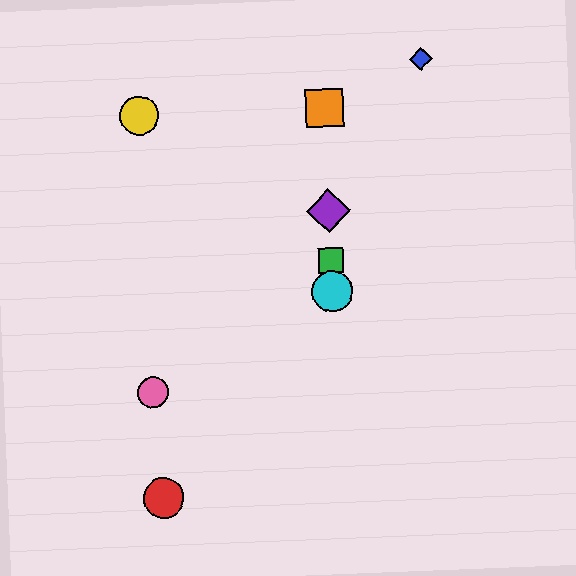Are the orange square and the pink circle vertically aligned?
No, the orange square is at x≈325 and the pink circle is at x≈153.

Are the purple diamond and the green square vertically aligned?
Yes, both are at x≈329.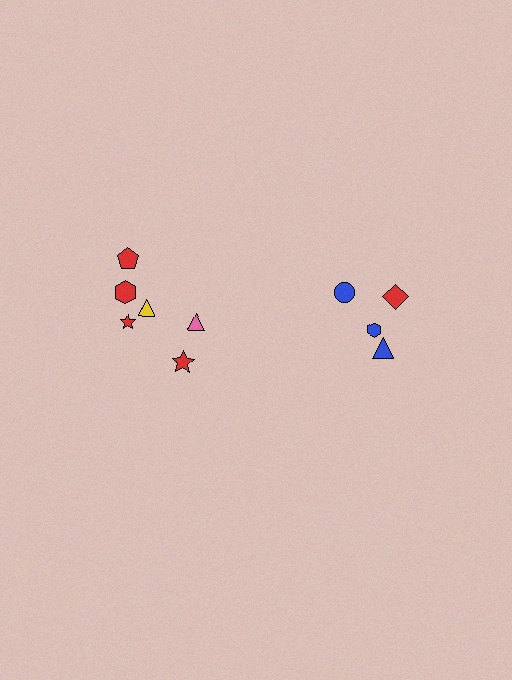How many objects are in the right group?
There are 4 objects.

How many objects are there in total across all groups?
There are 10 objects.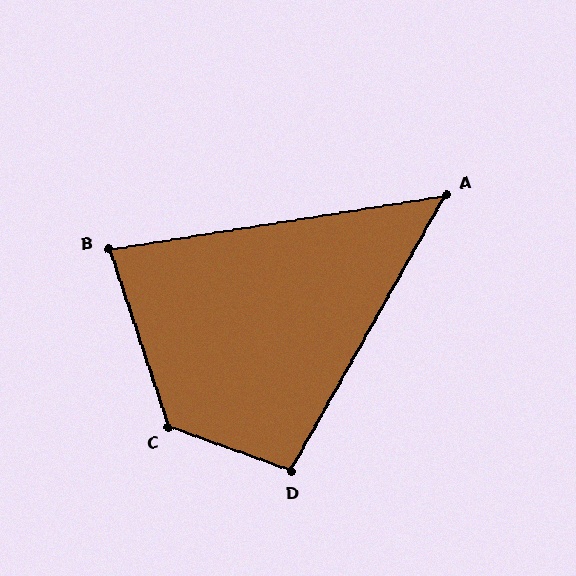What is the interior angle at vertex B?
Approximately 81 degrees (acute).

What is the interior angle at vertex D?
Approximately 99 degrees (obtuse).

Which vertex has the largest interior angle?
C, at approximately 128 degrees.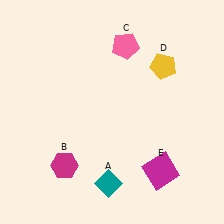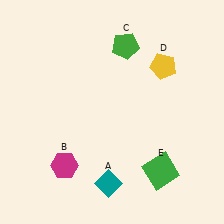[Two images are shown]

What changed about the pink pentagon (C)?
In Image 1, C is pink. In Image 2, it changed to green.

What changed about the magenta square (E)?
In Image 1, E is magenta. In Image 2, it changed to green.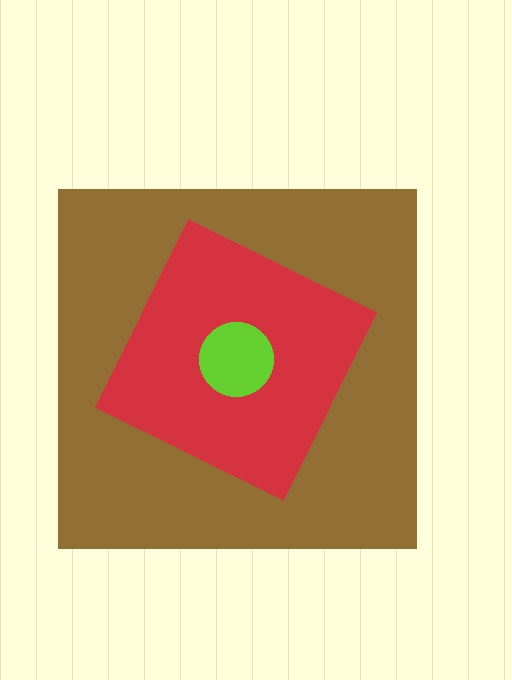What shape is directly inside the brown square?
The red diamond.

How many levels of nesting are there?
3.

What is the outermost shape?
The brown square.